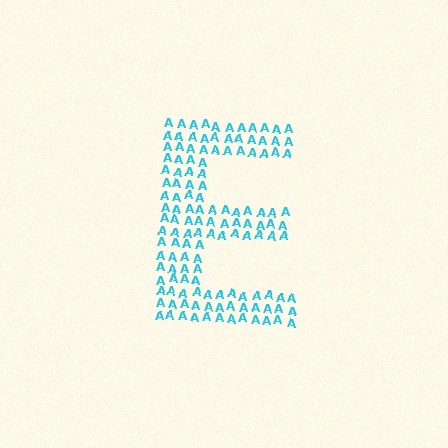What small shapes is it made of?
It is made of small letter A's.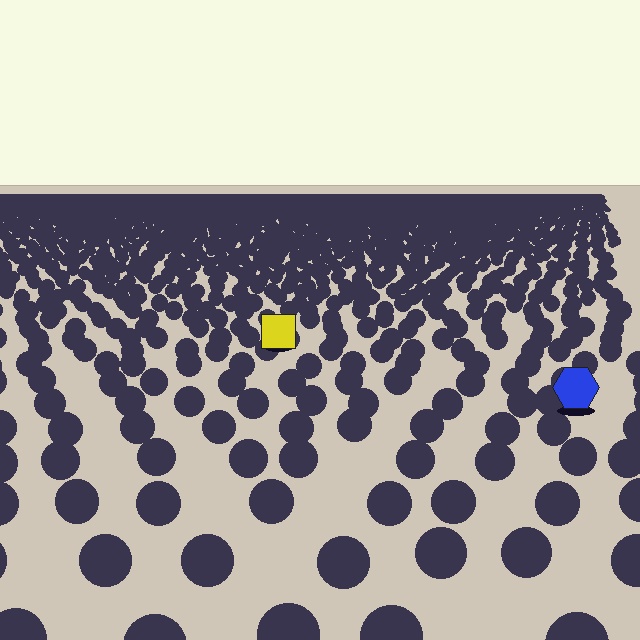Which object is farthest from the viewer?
The yellow square is farthest from the viewer. It appears smaller and the ground texture around it is denser.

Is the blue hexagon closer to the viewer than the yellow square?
Yes. The blue hexagon is closer — you can tell from the texture gradient: the ground texture is coarser near it.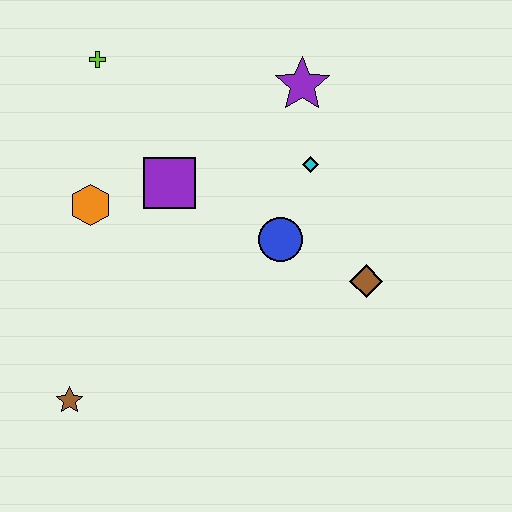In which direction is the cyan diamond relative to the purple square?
The cyan diamond is to the right of the purple square.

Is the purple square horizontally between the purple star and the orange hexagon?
Yes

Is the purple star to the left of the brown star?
No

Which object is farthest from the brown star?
The purple star is farthest from the brown star.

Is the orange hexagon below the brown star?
No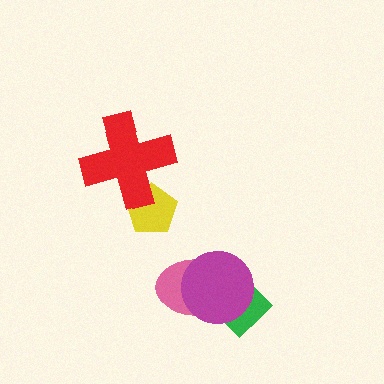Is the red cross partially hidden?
No, no other shape covers it.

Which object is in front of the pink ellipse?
The magenta circle is in front of the pink ellipse.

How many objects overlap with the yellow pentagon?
1 object overlaps with the yellow pentagon.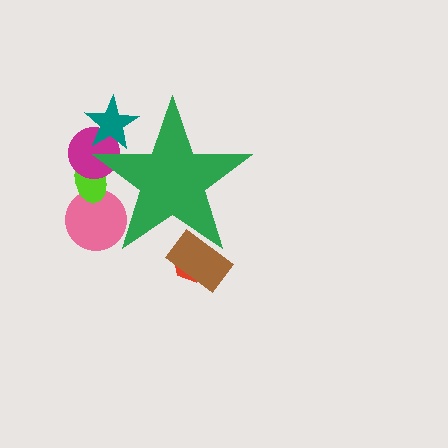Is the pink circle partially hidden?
Yes, the pink circle is partially hidden behind the green star.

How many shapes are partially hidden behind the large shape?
6 shapes are partially hidden.